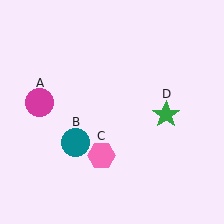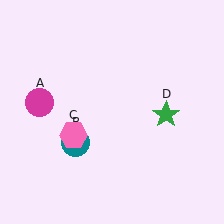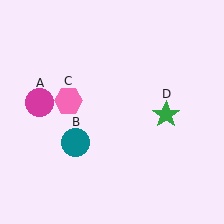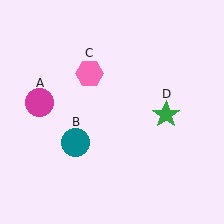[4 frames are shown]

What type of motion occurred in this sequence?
The pink hexagon (object C) rotated clockwise around the center of the scene.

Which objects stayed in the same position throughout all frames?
Magenta circle (object A) and teal circle (object B) and green star (object D) remained stationary.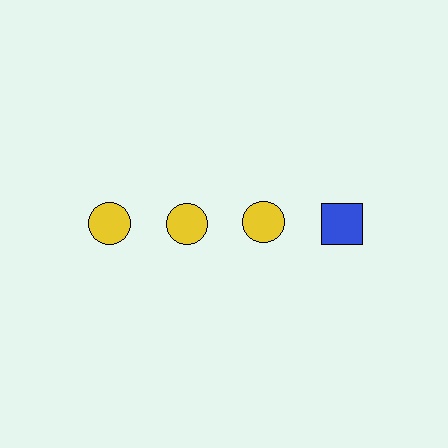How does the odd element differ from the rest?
It differs in both color (blue instead of yellow) and shape (square instead of circle).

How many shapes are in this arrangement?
There are 4 shapes arranged in a grid pattern.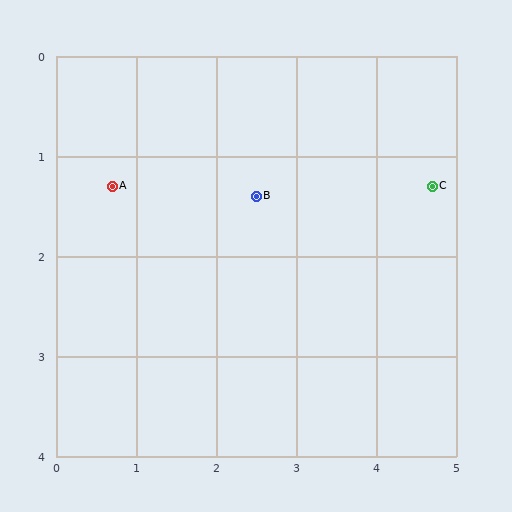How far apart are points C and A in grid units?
Points C and A are about 4.0 grid units apart.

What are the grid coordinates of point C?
Point C is at approximately (4.7, 1.3).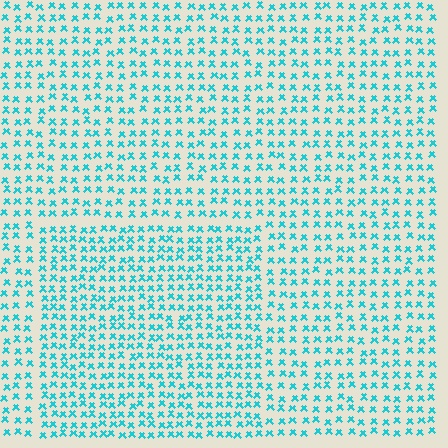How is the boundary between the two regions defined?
The boundary is defined by a change in element density (approximately 1.4x ratio). All elements are the same color, size, and shape.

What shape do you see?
I see a rectangle.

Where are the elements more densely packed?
The elements are more densely packed inside the rectangle boundary.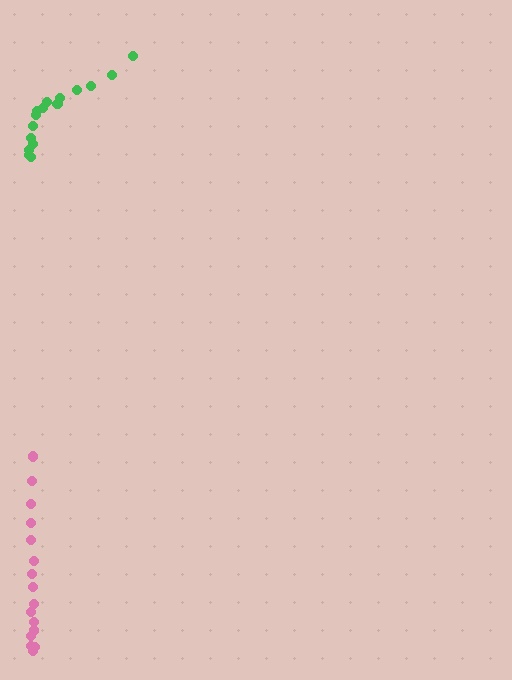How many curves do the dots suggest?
There are 2 distinct paths.